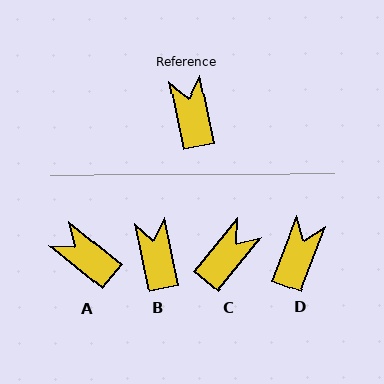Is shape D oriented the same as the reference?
No, it is off by about 33 degrees.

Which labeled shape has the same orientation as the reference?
B.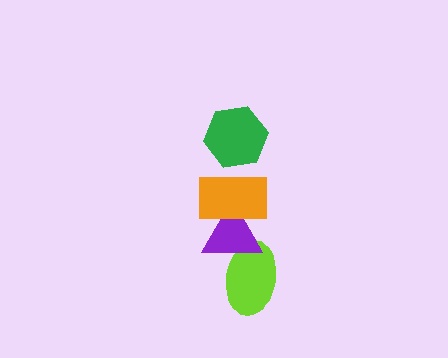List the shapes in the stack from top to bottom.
From top to bottom: the green hexagon, the orange rectangle, the purple triangle, the lime ellipse.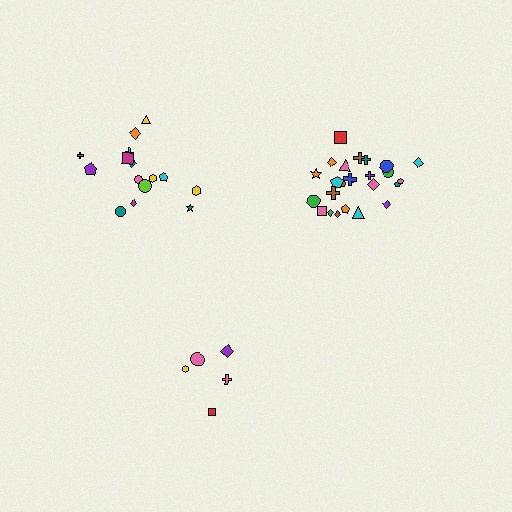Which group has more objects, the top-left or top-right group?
The top-right group.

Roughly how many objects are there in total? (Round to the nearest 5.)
Roughly 45 objects in total.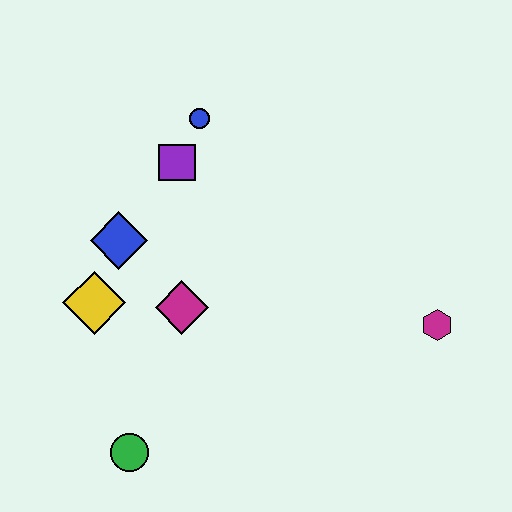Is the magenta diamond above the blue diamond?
No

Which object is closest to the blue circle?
The purple square is closest to the blue circle.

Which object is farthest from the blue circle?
The green circle is farthest from the blue circle.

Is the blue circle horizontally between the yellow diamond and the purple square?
No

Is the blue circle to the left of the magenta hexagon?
Yes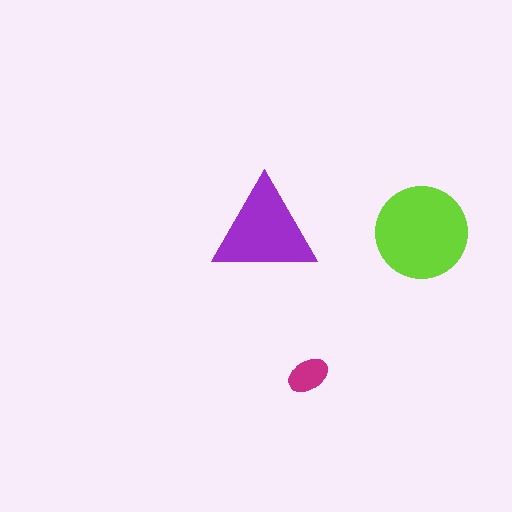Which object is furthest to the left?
The purple triangle is leftmost.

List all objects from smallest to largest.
The magenta ellipse, the purple triangle, the lime circle.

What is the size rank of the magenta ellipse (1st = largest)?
3rd.